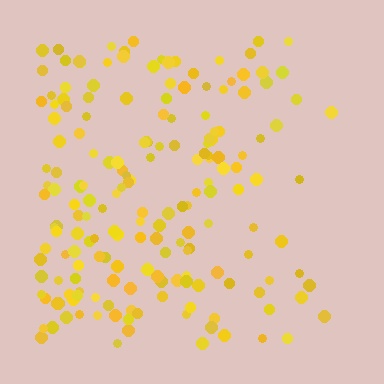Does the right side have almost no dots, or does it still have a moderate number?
Still a moderate number, just noticeably fewer than the left.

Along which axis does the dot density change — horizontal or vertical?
Horizontal.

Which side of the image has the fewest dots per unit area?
The right.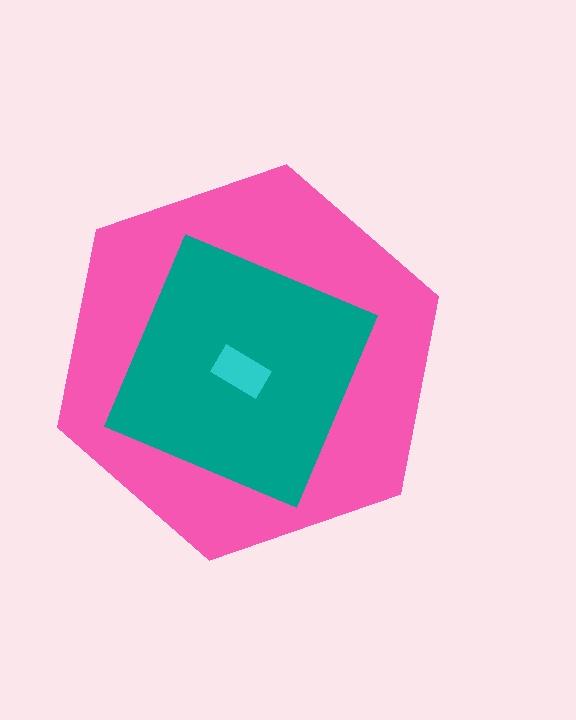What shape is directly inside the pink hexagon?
The teal square.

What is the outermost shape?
The pink hexagon.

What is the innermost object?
The cyan rectangle.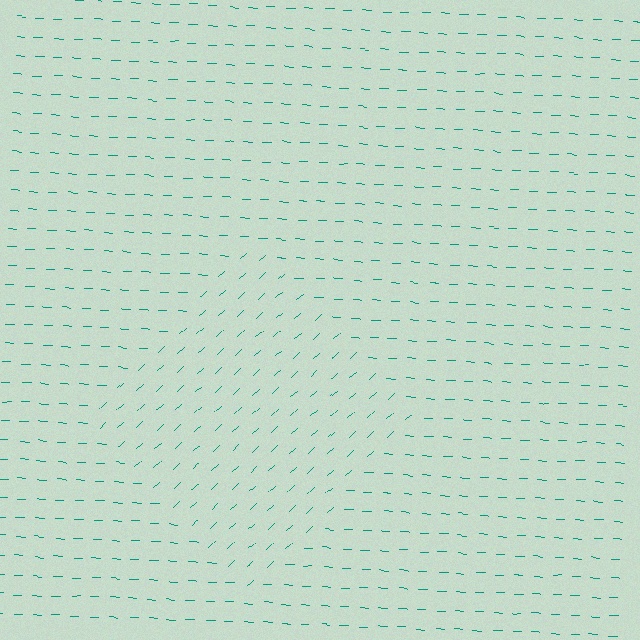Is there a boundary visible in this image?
Yes, there is a texture boundary formed by a change in line orientation.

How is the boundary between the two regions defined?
The boundary is defined purely by a change in line orientation (approximately 45 degrees difference). All lines are the same color and thickness.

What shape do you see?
I see a diamond.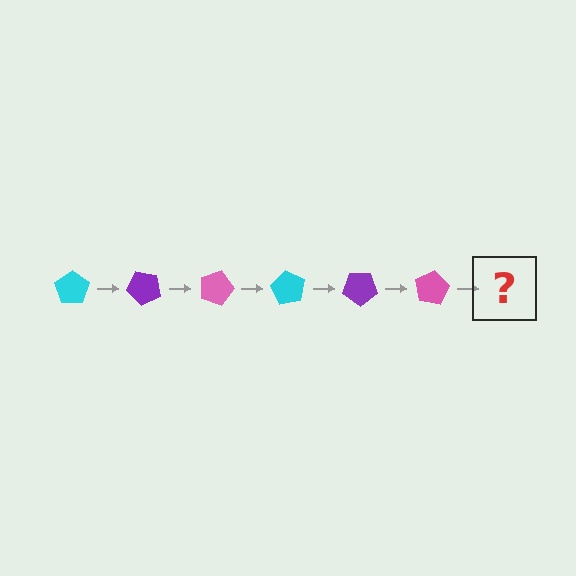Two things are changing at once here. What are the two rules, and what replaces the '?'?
The two rules are that it rotates 45 degrees each step and the color cycles through cyan, purple, and pink. The '?' should be a cyan pentagon, rotated 270 degrees from the start.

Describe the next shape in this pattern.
It should be a cyan pentagon, rotated 270 degrees from the start.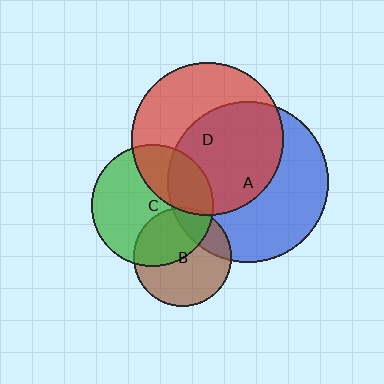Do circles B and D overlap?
Yes.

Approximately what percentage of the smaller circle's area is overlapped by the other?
Approximately 5%.